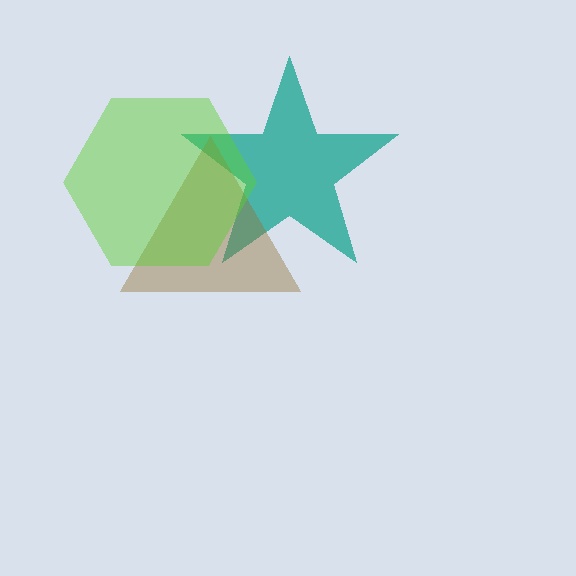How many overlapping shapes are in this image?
There are 3 overlapping shapes in the image.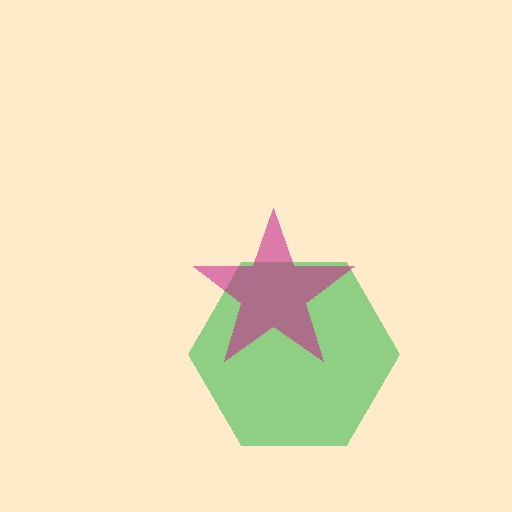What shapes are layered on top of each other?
The layered shapes are: a green hexagon, a magenta star.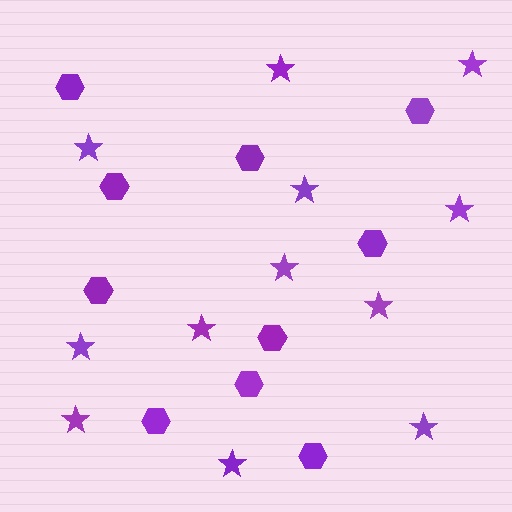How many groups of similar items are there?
There are 2 groups: one group of hexagons (10) and one group of stars (12).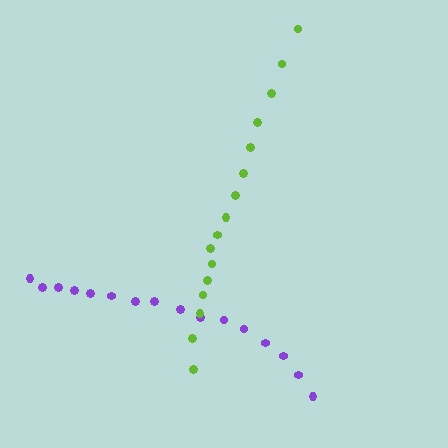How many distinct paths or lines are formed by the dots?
There are 2 distinct paths.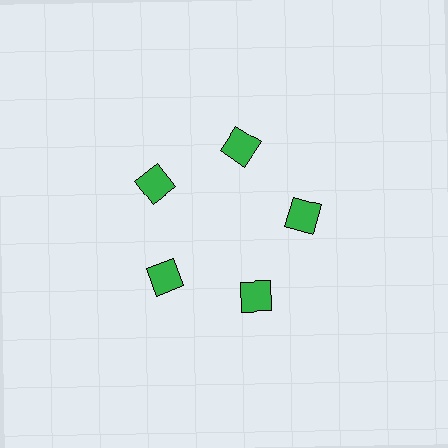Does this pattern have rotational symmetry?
Yes, this pattern has 5-fold rotational symmetry. It looks the same after rotating 72 degrees around the center.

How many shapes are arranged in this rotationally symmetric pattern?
There are 5 shapes, arranged in 5 groups of 1.